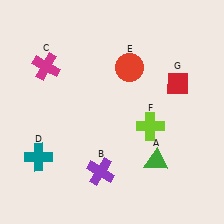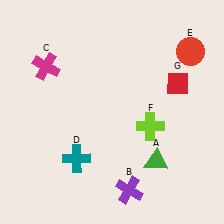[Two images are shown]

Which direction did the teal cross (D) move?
The teal cross (D) moved right.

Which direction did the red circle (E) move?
The red circle (E) moved right.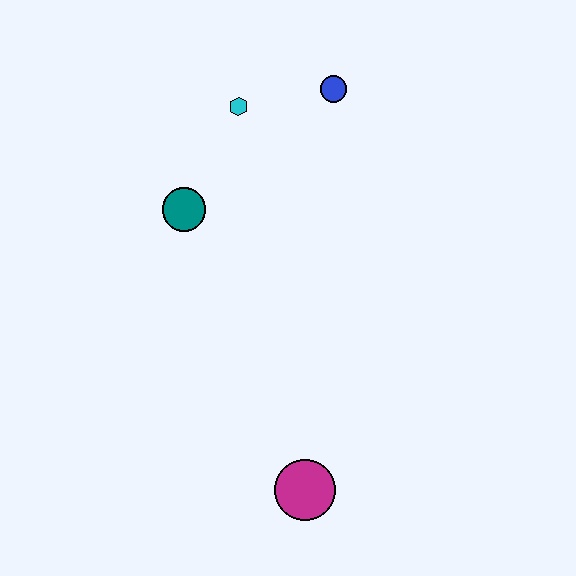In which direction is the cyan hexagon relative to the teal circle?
The cyan hexagon is above the teal circle.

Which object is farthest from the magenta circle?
The blue circle is farthest from the magenta circle.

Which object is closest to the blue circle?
The cyan hexagon is closest to the blue circle.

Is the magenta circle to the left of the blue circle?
Yes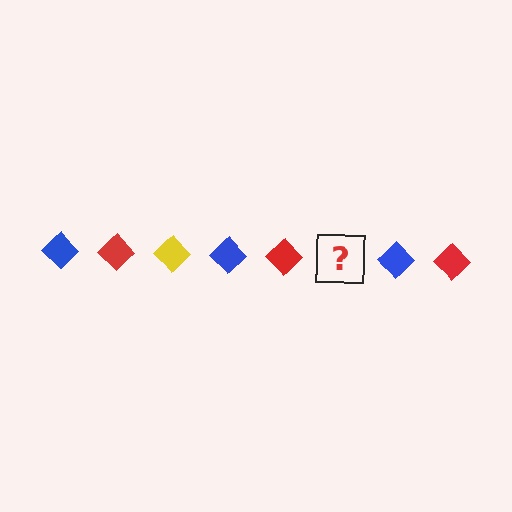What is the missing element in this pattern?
The missing element is a yellow diamond.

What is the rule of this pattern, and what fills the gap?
The rule is that the pattern cycles through blue, red, yellow diamonds. The gap should be filled with a yellow diamond.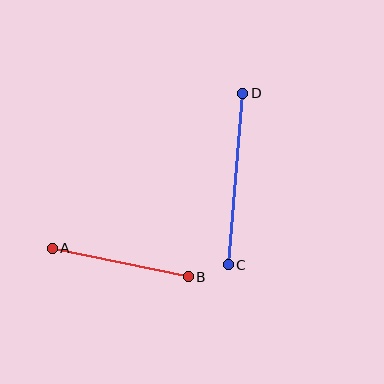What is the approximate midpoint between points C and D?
The midpoint is at approximately (235, 179) pixels.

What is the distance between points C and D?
The distance is approximately 172 pixels.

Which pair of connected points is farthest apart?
Points C and D are farthest apart.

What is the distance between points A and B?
The distance is approximately 139 pixels.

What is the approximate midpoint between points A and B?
The midpoint is at approximately (120, 263) pixels.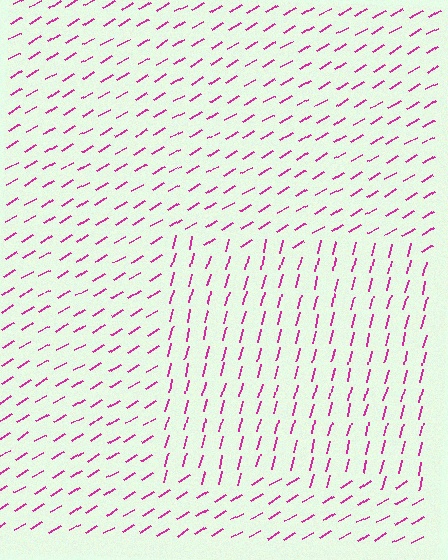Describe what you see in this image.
The image is filled with small magenta line segments. A rectangle region in the image has lines oriented differently from the surrounding lines, creating a visible texture boundary.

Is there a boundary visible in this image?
Yes, there is a texture boundary formed by a change in line orientation.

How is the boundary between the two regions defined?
The boundary is defined purely by a change in line orientation (approximately 45 degrees difference). All lines are the same color and thickness.